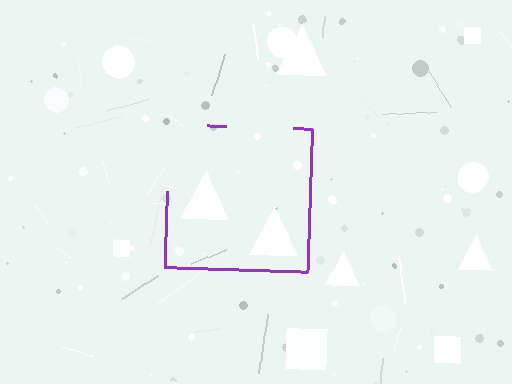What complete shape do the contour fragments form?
The contour fragments form a square.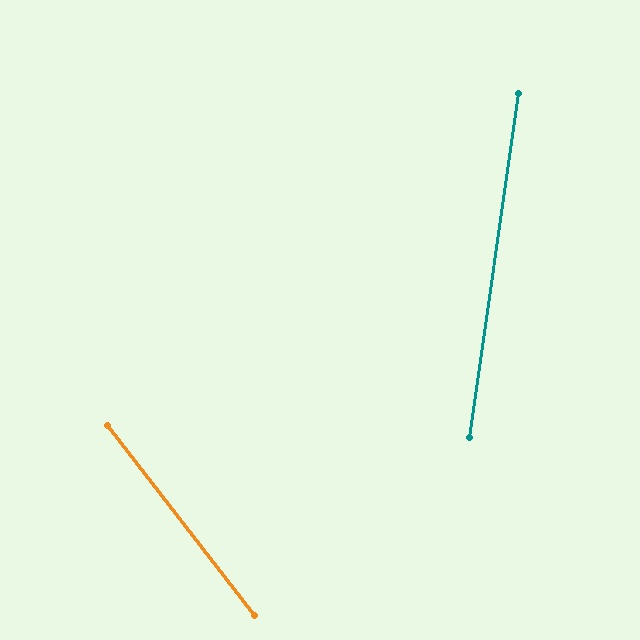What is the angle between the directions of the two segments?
Approximately 46 degrees.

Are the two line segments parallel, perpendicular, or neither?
Neither parallel nor perpendicular — they differ by about 46°.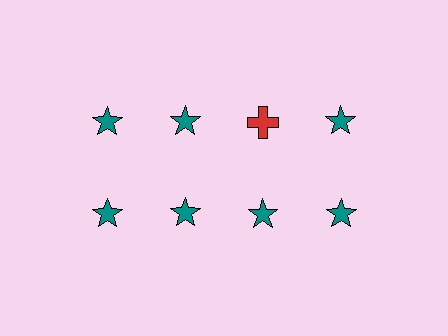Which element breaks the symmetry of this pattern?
The red cross in the top row, center column breaks the symmetry. All other shapes are teal stars.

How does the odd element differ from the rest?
It differs in both color (red instead of teal) and shape (cross instead of star).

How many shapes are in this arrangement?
There are 8 shapes arranged in a grid pattern.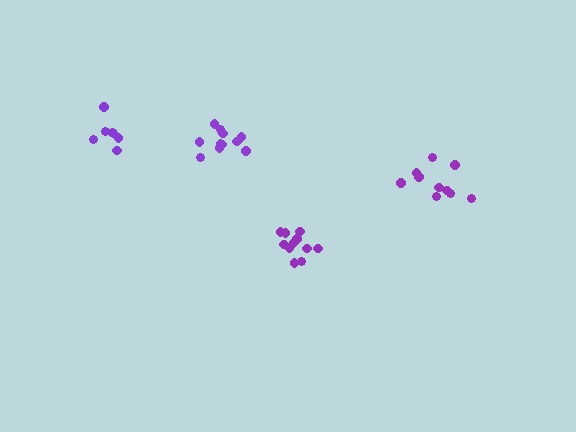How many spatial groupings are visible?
There are 4 spatial groupings.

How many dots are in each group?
Group 1: 10 dots, Group 2: 11 dots, Group 3: 11 dots, Group 4: 7 dots (39 total).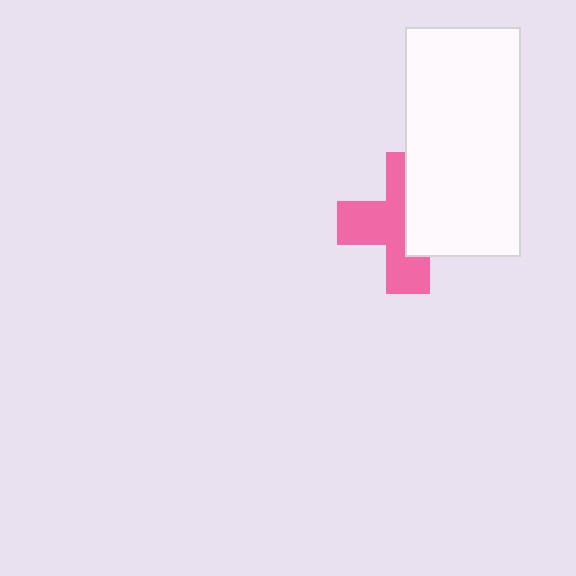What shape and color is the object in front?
The object in front is a white rectangle.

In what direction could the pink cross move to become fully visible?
The pink cross could move left. That would shift it out from behind the white rectangle entirely.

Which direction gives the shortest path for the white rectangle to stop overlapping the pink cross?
Moving right gives the shortest separation.